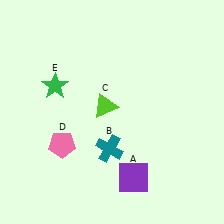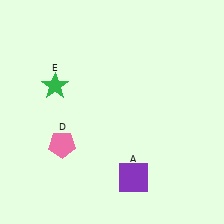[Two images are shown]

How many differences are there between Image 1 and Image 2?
There are 2 differences between the two images.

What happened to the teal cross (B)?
The teal cross (B) was removed in Image 2. It was in the bottom-left area of Image 1.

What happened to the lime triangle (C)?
The lime triangle (C) was removed in Image 2. It was in the top-left area of Image 1.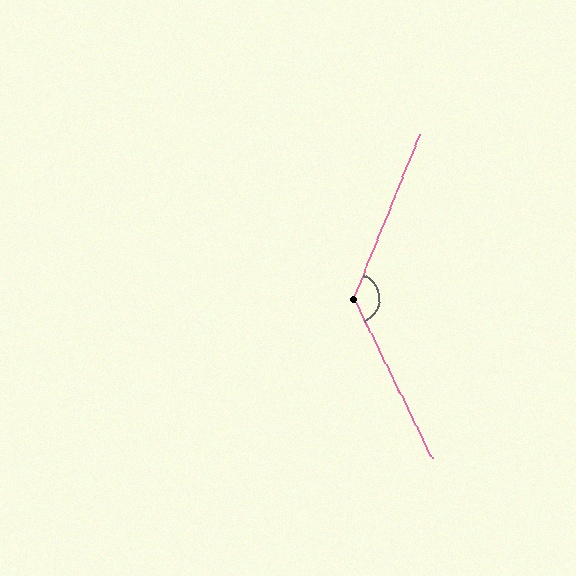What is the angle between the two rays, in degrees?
Approximately 132 degrees.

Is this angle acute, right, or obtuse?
It is obtuse.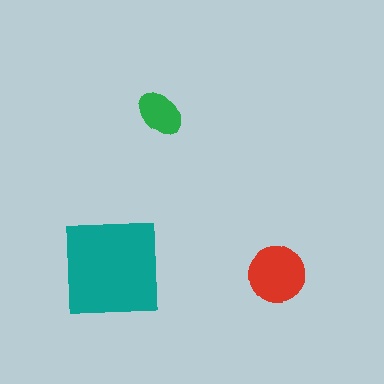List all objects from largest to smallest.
The teal square, the red circle, the green ellipse.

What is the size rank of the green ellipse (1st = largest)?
3rd.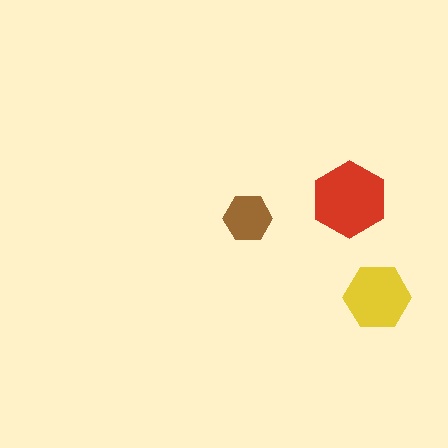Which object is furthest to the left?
The brown hexagon is leftmost.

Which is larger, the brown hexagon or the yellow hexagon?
The yellow one.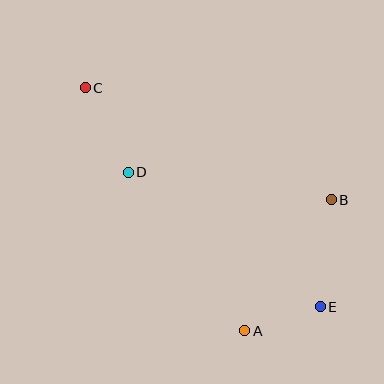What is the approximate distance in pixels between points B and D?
The distance between B and D is approximately 205 pixels.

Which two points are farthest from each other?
Points C and E are farthest from each other.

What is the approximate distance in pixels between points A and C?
The distance between A and C is approximately 291 pixels.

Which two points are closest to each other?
Points A and E are closest to each other.